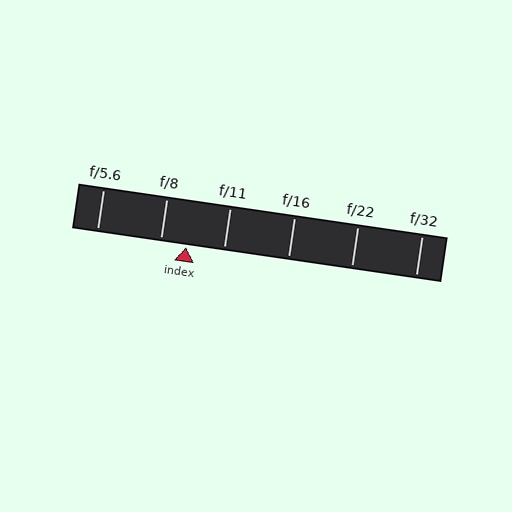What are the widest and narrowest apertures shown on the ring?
The widest aperture shown is f/5.6 and the narrowest is f/32.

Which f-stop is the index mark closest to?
The index mark is closest to f/8.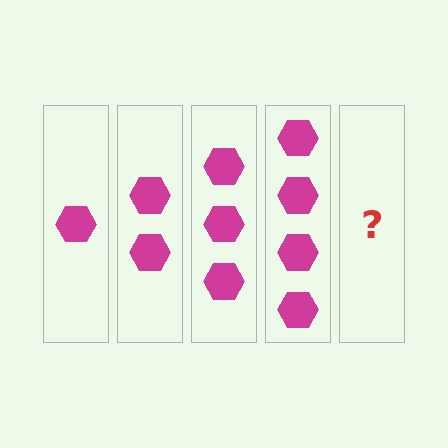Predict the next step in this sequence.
The next step is 5 hexagons.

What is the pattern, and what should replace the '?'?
The pattern is that each step adds one more hexagon. The '?' should be 5 hexagons.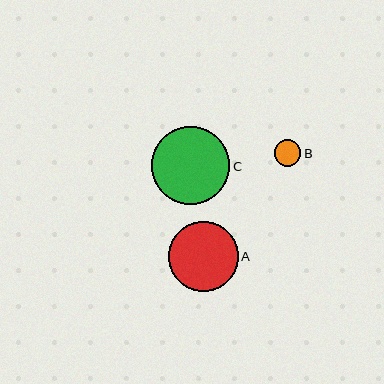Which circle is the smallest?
Circle B is the smallest with a size of approximately 27 pixels.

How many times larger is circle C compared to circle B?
Circle C is approximately 2.9 times the size of circle B.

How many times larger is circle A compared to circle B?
Circle A is approximately 2.6 times the size of circle B.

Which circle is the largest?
Circle C is the largest with a size of approximately 78 pixels.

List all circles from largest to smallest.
From largest to smallest: C, A, B.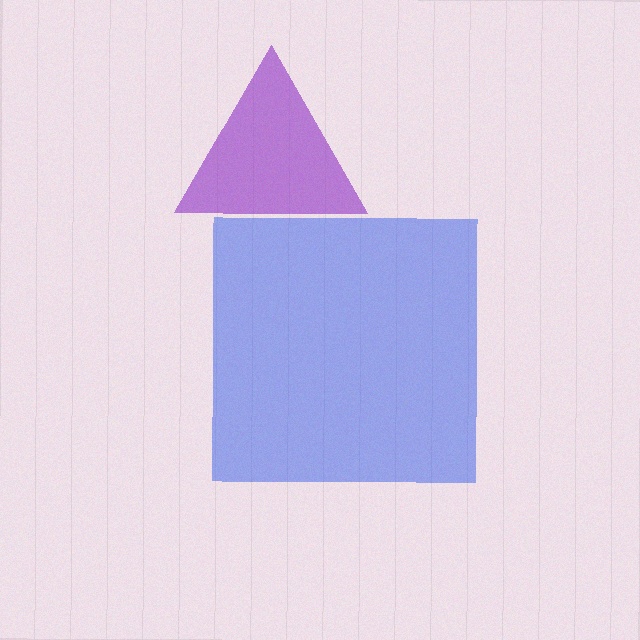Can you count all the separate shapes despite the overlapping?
Yes, there are 2 separate shapes.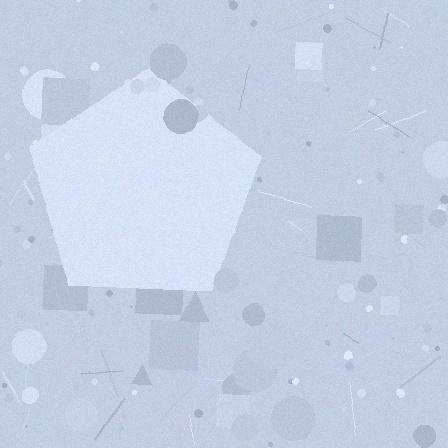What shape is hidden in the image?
A pentagon is hidden in the image.